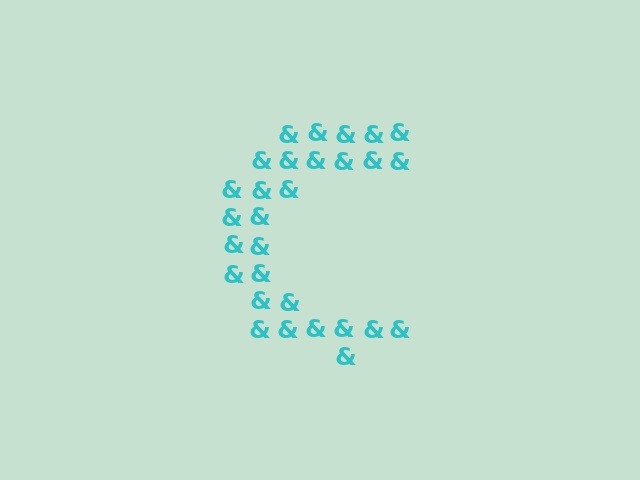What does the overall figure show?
The overall figure shows the letter C.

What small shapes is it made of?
It is made of small ampersands.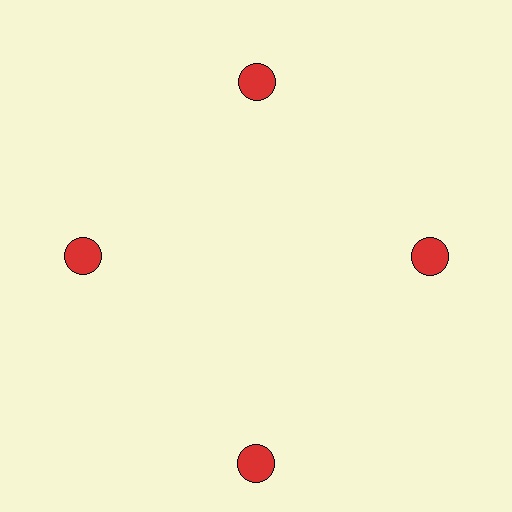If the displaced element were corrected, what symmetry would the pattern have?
It would have 4-fold rotational symmetry — the pattern would map onto itself every 90 degrees.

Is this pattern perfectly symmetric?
No. The 4 red circles are arranged in a ring, but one element near the 6 o'clock position is pushed outward from the center, breaking the 4-fold rotational symmetry.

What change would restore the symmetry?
The symmetry would be restored by moving it inward, back onto the ring so that all 4 circles sit at equal angles and equal distance from the center.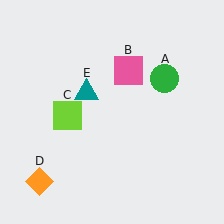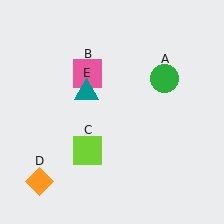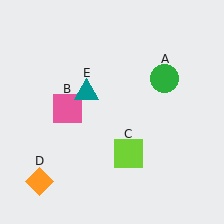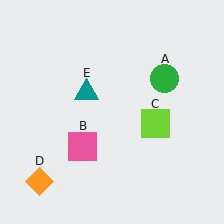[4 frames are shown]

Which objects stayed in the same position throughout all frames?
Green circle (object A) and orange diamond (object D) and teal triangle (object E) remained stationary.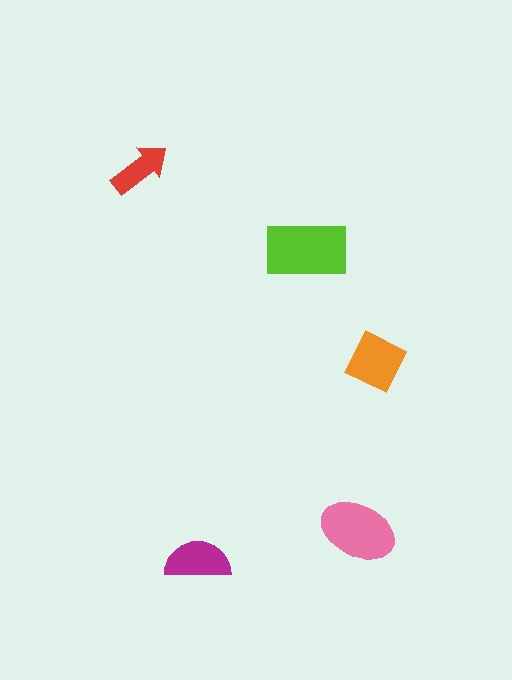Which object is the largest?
The lime rectangle.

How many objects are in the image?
There are 5 objects in the image.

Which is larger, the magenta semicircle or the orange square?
The orange square.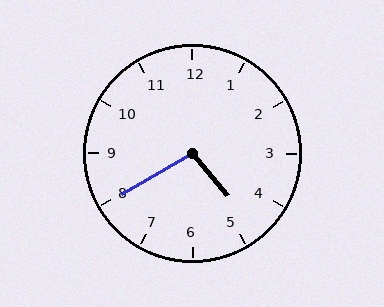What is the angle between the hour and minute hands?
Approximately 100 degrees.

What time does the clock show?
4:40.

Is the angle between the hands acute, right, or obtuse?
It is obtuse.